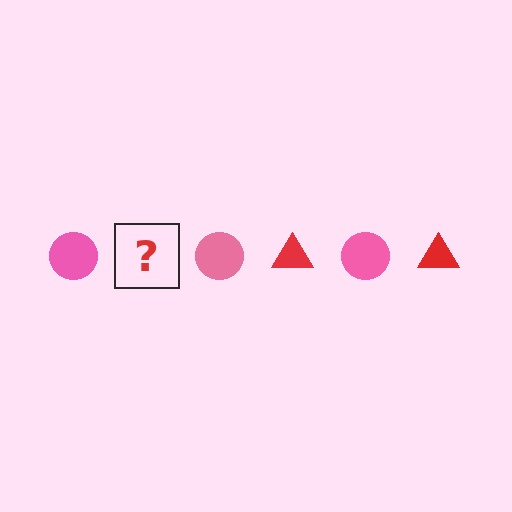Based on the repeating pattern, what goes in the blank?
The blank should be a red triangle.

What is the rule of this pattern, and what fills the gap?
The rule is that the pattern alternates between pink circle and red triangle. The gap should be filled with a red triangle.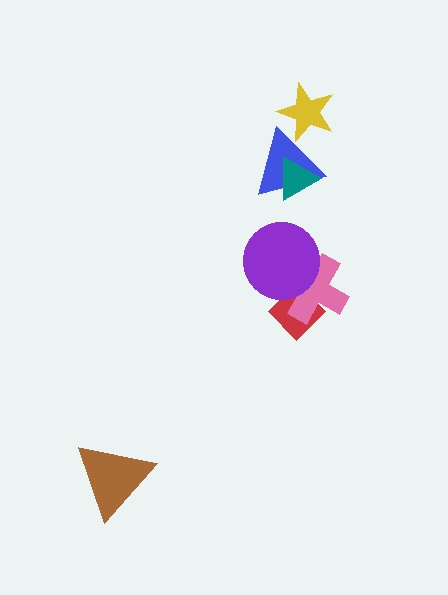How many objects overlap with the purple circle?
2 objects overlap with the purple circle.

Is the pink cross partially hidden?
Yes, it is partially covered by another shape.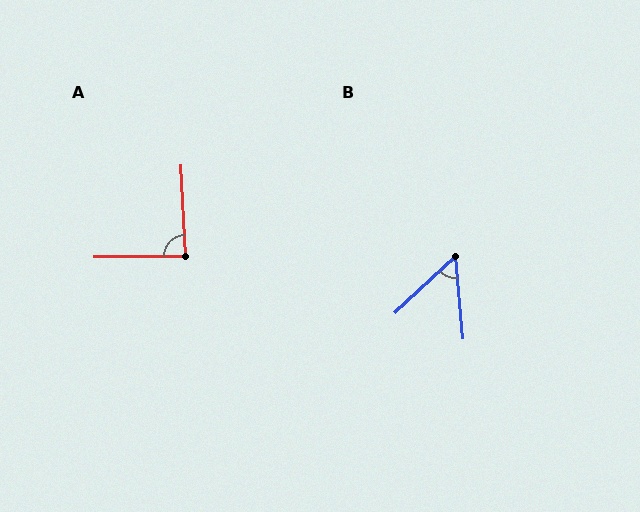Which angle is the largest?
A, at approximately 87 degrees.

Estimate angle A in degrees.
Approximately 87 degrees.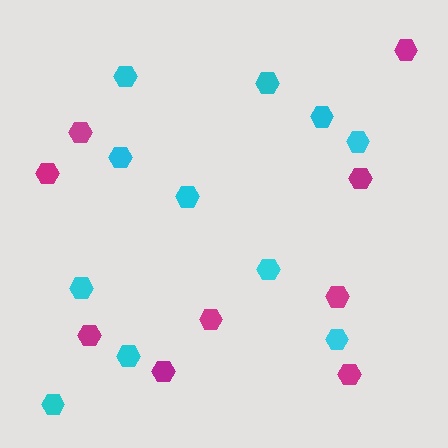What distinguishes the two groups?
There are 2 groups: one group of cyan hexagons (11) and one group of magenta hexagons (9).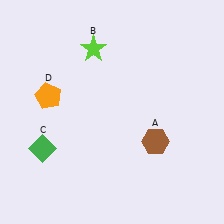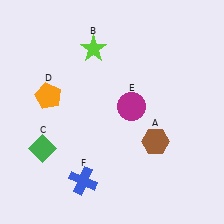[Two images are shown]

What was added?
A magenta circle (E), a blue cross (F) were added in Image 2.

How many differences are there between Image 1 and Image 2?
There are 2 differences between the two images.